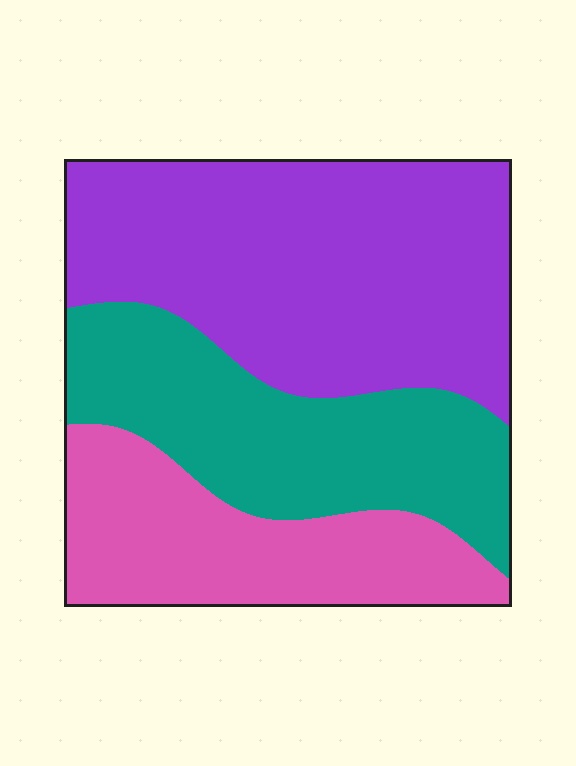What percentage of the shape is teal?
Teal covers 30% of the shape.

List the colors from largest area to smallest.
From largest to smallest: purple, teal, pink.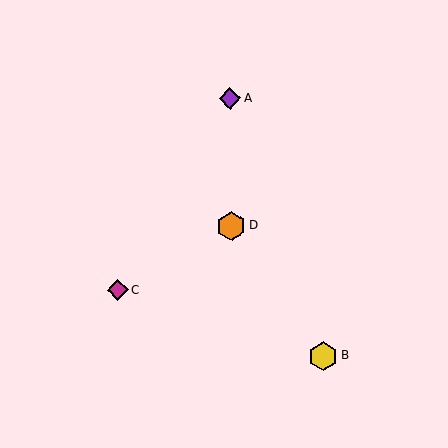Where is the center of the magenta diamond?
The center of the magenta diamond is at (118, 290).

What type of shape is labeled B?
Shape B is a yellow hexagon.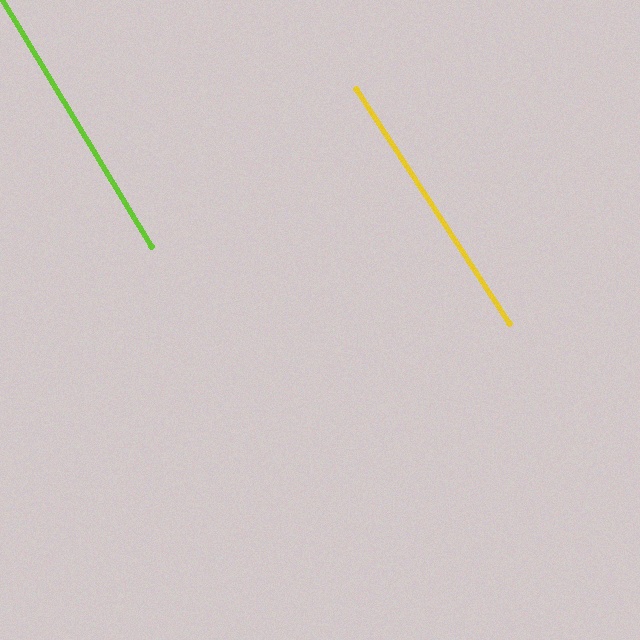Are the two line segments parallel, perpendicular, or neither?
Parallel — their directions differ by only 1.9°.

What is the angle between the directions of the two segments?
Approximately 2 degrees.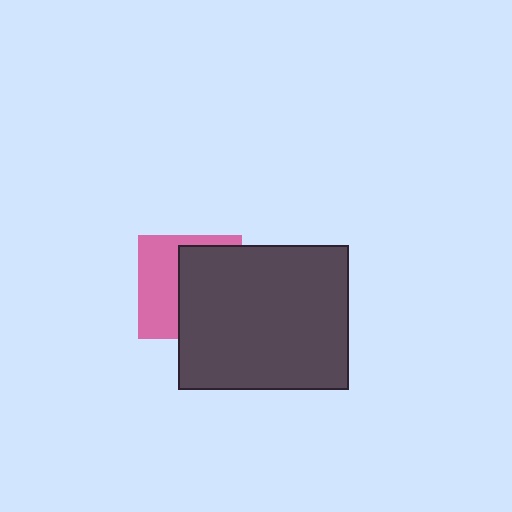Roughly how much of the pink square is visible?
A small part of it is visible (roughly 44%).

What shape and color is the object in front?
The object in front is a dark gray rectangle.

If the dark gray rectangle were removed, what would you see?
You would see the complete pink square.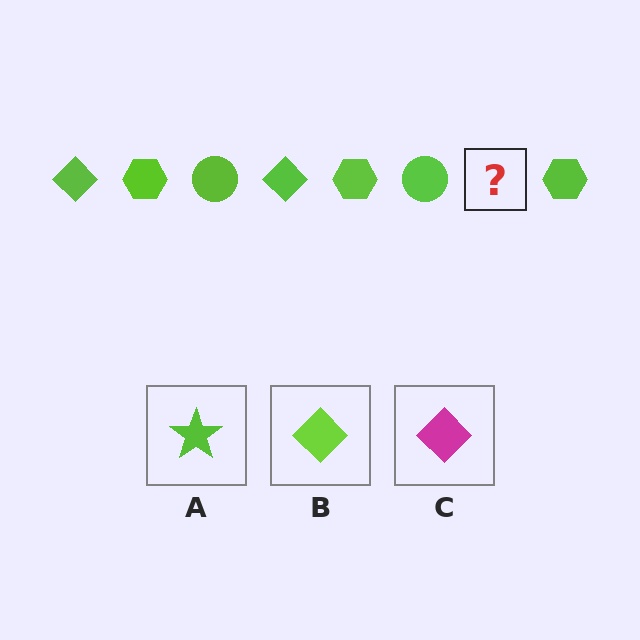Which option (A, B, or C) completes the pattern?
B.